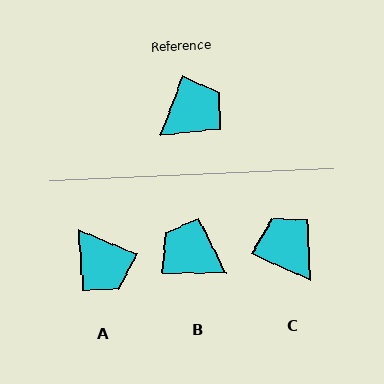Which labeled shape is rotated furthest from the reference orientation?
B, about 111 degrees away.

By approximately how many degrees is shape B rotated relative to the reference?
Approximately 111 degrees counter-clockwise.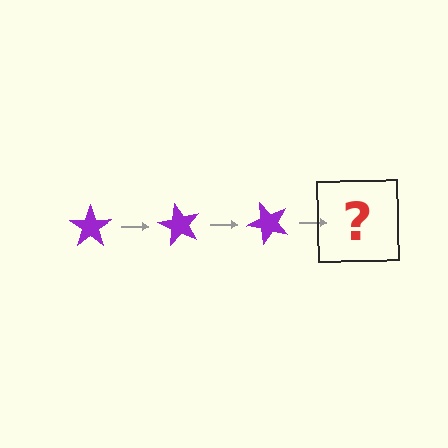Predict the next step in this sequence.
The next step is a purple star rotated 180 degrees.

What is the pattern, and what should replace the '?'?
The pattern is that the star rotates 60 degrees each step. The '?' should be a purple star rotated 180 degrees.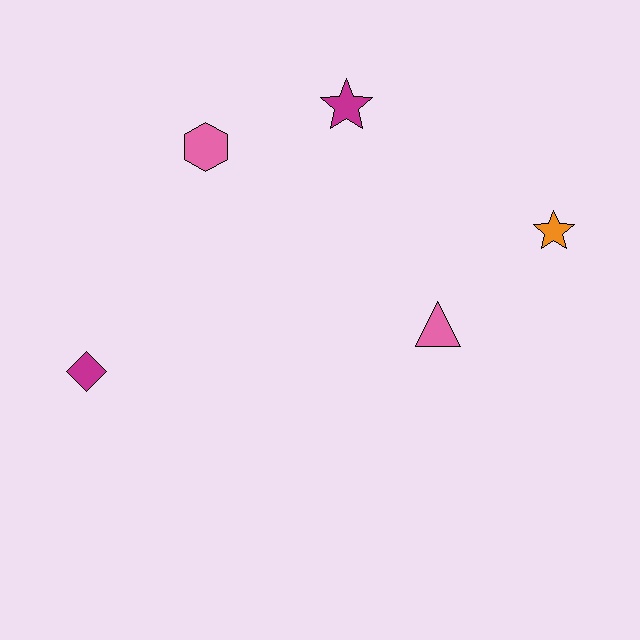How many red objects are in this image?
There are no red objects.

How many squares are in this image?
There are no squares.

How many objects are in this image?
There are 5 objects.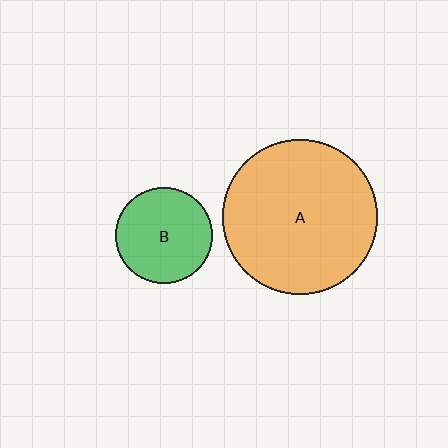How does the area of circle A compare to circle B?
Approximately 2.6 times.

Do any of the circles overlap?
No, none of the circles overlap.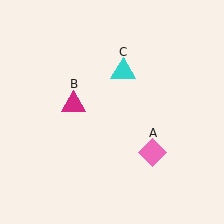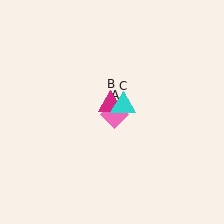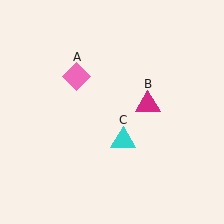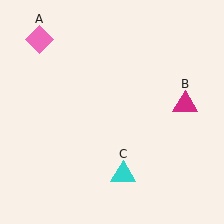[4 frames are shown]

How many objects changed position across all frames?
3 objects changed position: pink diamond (object A), magenta triangle (object B), cyan triangle (object C).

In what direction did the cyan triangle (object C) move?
The cyan triangle (object C) moved down.